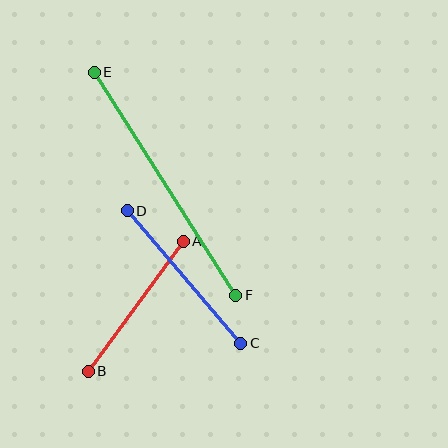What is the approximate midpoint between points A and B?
The midpoint is at approximately (136, 306) pixels.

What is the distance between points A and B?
The distance is approximately 161 pixels.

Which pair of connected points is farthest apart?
Points E and F are farthest apart.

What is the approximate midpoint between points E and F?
The midpoint is at approximately (165, 184) pixels.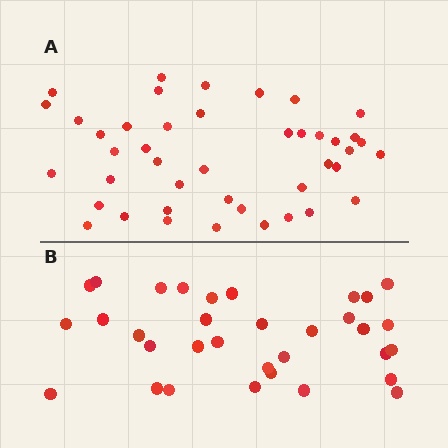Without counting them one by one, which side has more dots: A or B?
Region A (the top region) has more dots.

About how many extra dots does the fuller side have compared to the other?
Region A has roughly 10 or so more dots than region B.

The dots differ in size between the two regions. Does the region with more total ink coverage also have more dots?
No. Region B has more total ink coverage because its dots are larger, but region A actually contains more individual dots. Total area can be misleading — the number of items is what matters here.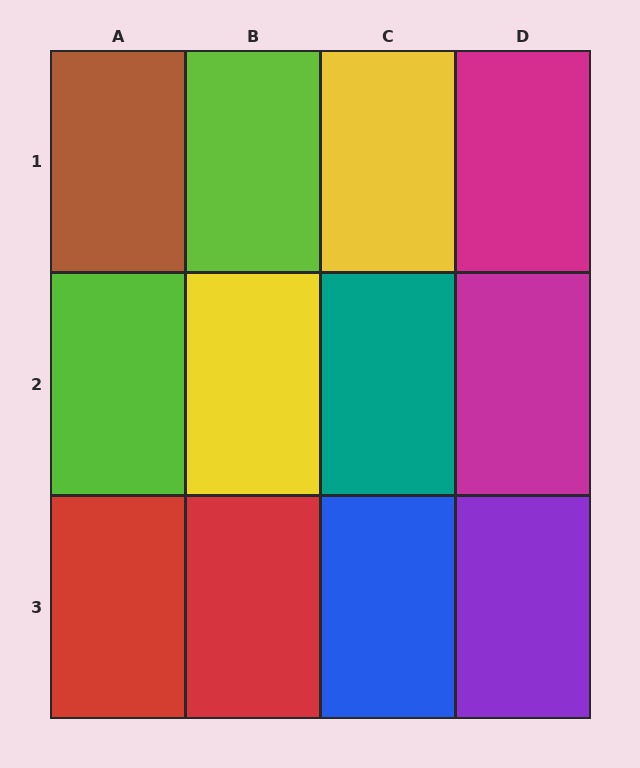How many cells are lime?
2 cells are lime.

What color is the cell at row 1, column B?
Lime.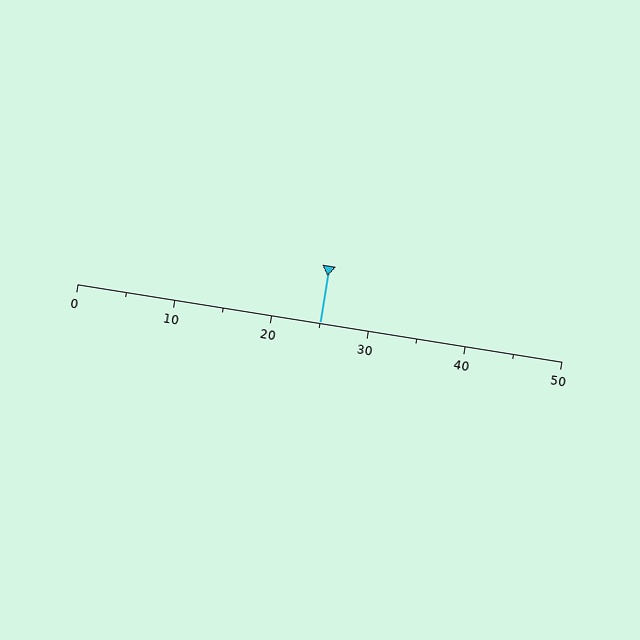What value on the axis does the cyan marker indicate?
The marker indicates approximately 25.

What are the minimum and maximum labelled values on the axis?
The axis runs from 0 to 50.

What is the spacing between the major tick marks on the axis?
The major ticks are spaced 10 apart.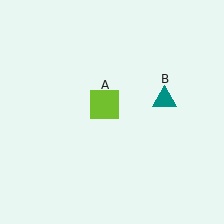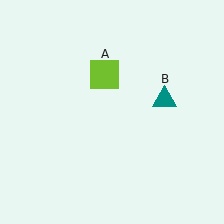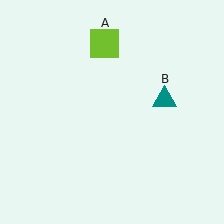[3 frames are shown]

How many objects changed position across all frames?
1 object changed position: lime square (object A).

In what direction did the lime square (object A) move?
The lime square (object A) moved up.